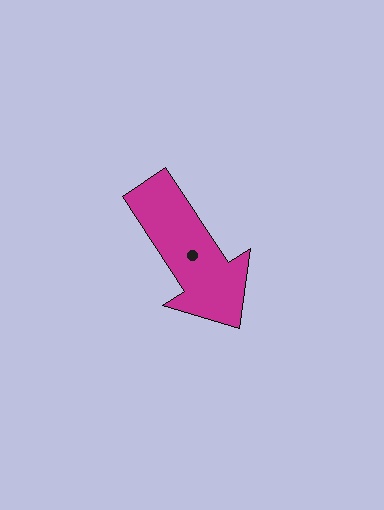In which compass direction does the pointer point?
Southeast.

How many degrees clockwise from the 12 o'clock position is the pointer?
Approximately 147 degrees.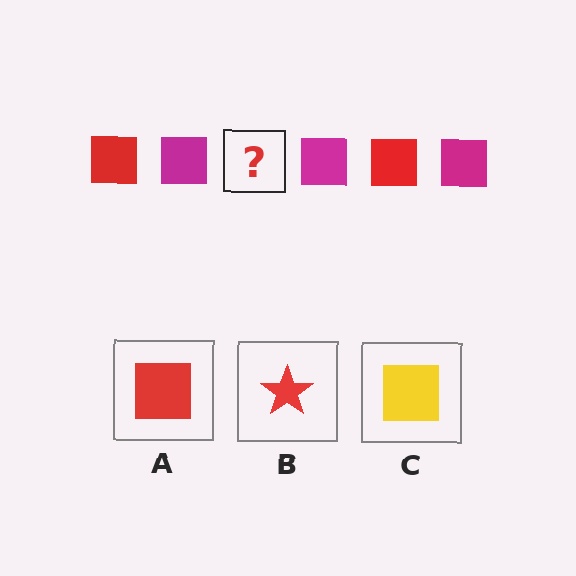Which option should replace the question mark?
Option A.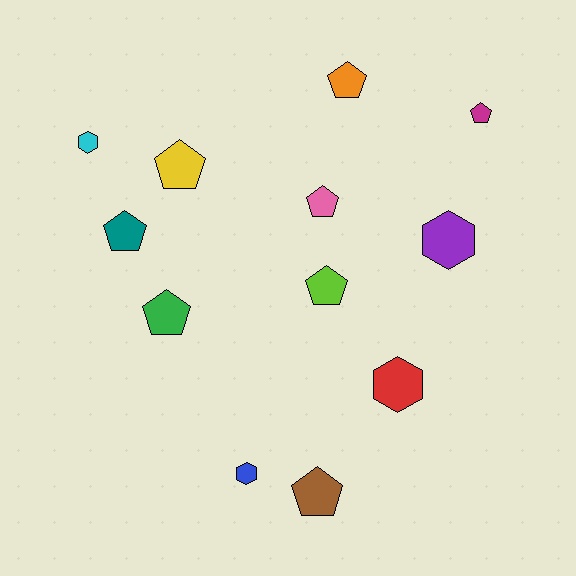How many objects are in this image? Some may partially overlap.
There are 12 objects.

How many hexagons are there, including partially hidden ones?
There are 4 hexagons.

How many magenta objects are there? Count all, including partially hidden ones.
There is 1 magenta object.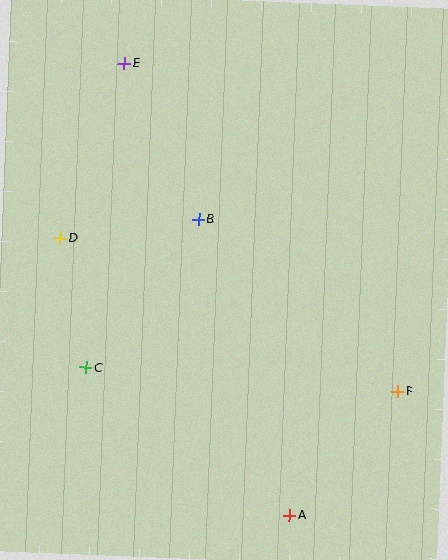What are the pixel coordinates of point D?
Point D is at (60, 238).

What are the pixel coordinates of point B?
Point B is at (199, 219).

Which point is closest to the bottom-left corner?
Point C is closest to the bottom-left corner.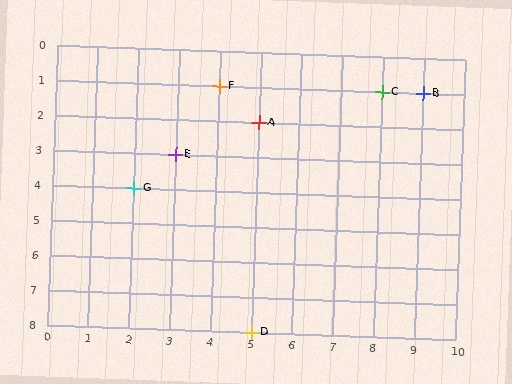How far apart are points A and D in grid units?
Points A and D are 6 rows apart.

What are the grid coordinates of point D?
Point D is at grid coordinates (5, 8).